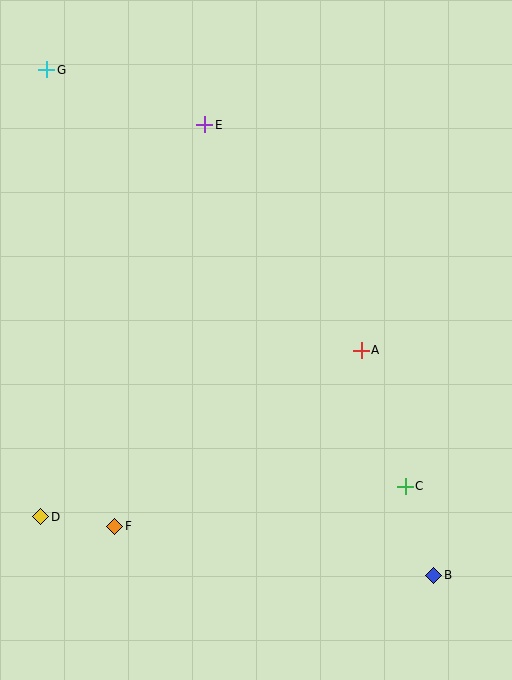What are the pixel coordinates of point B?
Point B is at (434, 575).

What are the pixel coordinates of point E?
Point E is at (204, 125).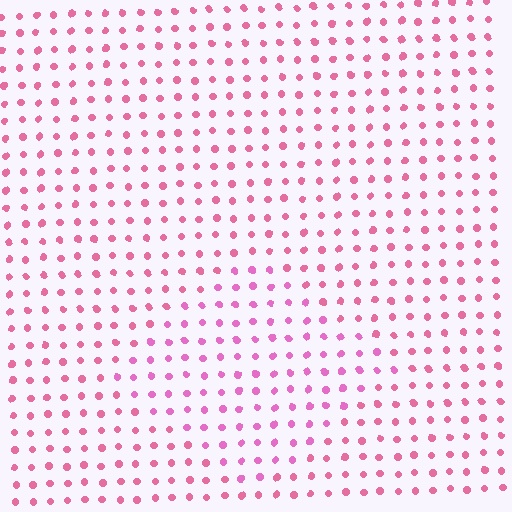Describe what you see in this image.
The image is filled with small pink elements in a uniform arrangement. A diamond-shaped region is visible where the elements are tinted to a slightly different hue, forming a subtle color boundary.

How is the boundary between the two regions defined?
The boundary is defined purely by a slight shift in hue (about 20 degrees). Spacing, size, and orientation are identical on both sides.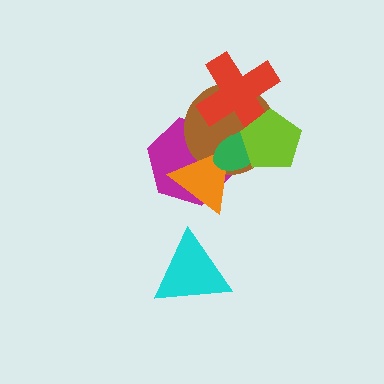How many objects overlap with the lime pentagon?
3 objects overlap with the lime pentagon.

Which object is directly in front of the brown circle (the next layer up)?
The orange triangle is directly in front of the brown circle.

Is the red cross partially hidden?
Yes, it is partially covered by another shape.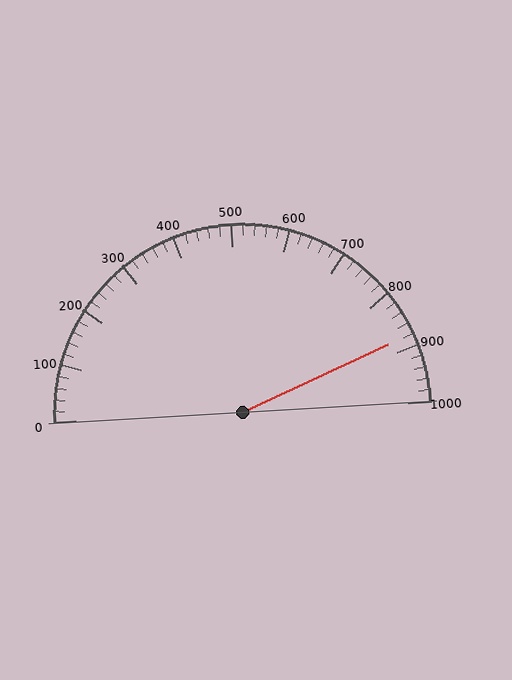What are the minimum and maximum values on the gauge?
The gauge ranges from 0 to 1000.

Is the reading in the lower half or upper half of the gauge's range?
The reading is in the upper half of the range (0 to 1000).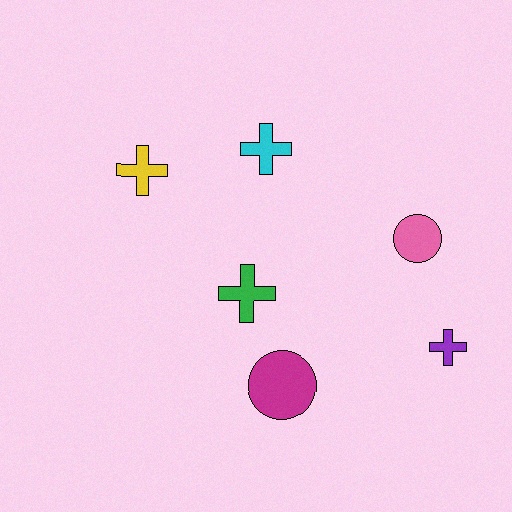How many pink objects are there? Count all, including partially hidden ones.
There is 1 pink object.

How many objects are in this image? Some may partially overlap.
There are 6 objects.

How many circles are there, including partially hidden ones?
There are 2 circles.